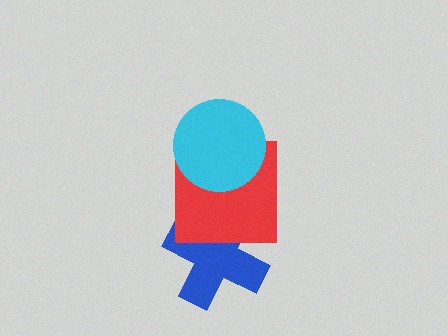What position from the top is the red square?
The red square is 2nd from the top.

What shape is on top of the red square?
The cyan circle is on top of the red square.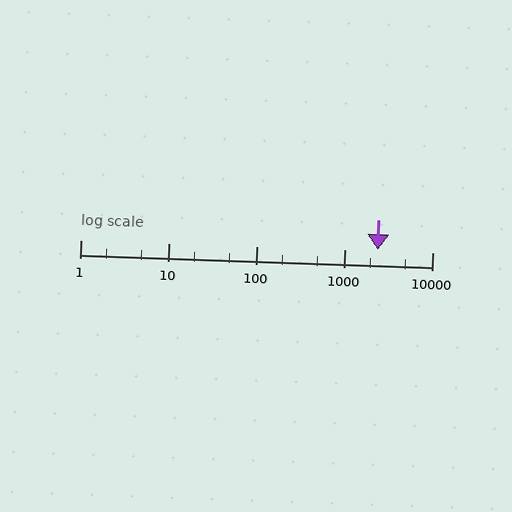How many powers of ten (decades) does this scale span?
The scale spans 4 decades, from 1 to 10000.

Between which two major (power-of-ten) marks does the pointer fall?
The pointer is between 1000 and 10000.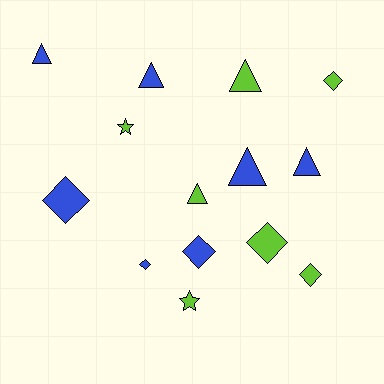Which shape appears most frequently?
Triangle, with 6 objects.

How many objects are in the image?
There are 14 objects.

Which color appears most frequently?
Blue, with 7 objects.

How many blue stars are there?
There are no blue stars.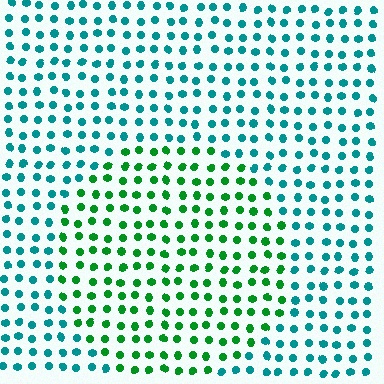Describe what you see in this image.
The image is filled with small teal elements in a uniform arrangement. A circle-shaped region is visible where the elements are tinted to a slightly different hue, forming a subtle color boundary.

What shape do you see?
I see a circle.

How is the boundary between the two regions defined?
The boundary is defined purely by a slight shift in hue (about 47 degrees). Spacing, size, and orientation are identical on both sides.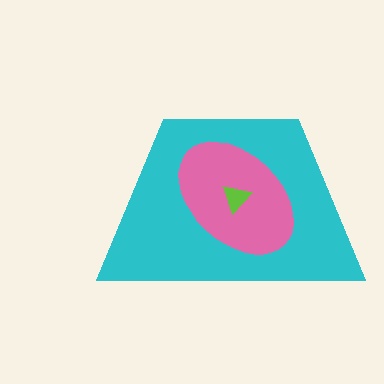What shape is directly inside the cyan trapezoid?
The pink ellipse.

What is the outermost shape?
The cyan trapezoid.